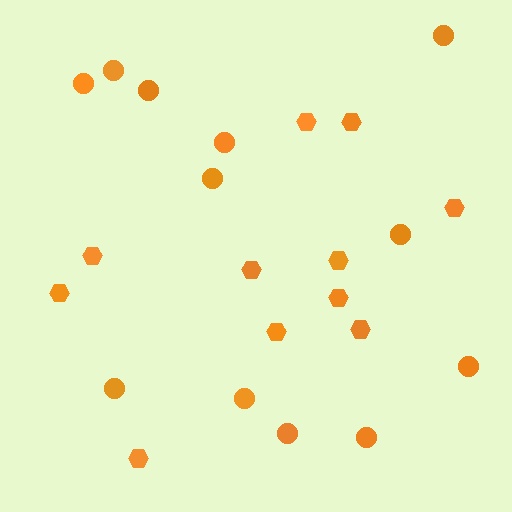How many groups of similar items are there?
There are 2 groups: one group of circles (12) and one group of hexagons (11).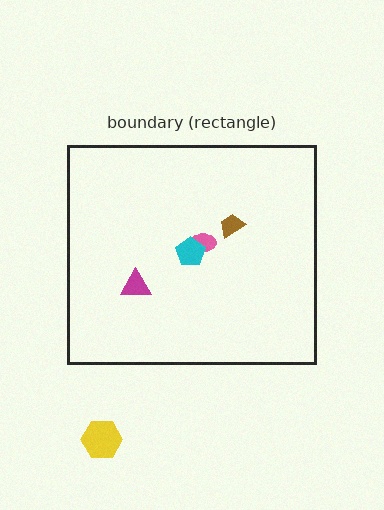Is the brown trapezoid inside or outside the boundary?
Inside.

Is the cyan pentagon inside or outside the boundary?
Inside.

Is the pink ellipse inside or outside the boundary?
Inside.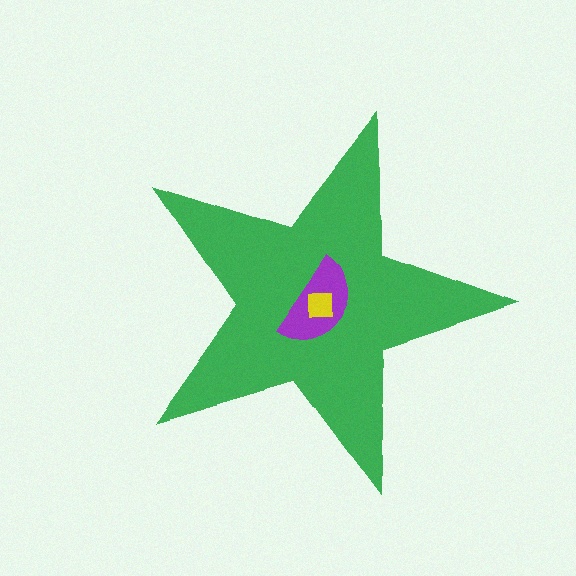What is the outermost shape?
The green star.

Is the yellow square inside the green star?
Yes.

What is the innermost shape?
The yellow square.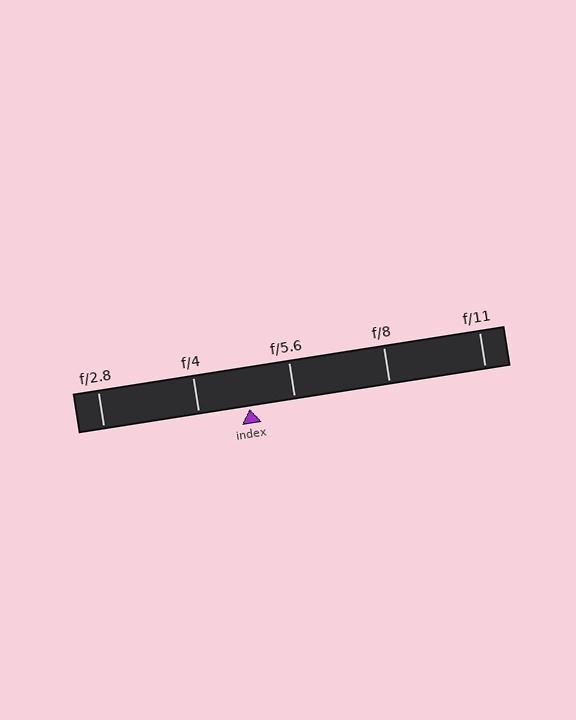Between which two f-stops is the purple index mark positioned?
The index mark is between f/4 and f/5.6.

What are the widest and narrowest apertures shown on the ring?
The widest aperture shown is f/2.8 and the narrowest is f/11.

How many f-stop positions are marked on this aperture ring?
There are 5 f-stop positions marked.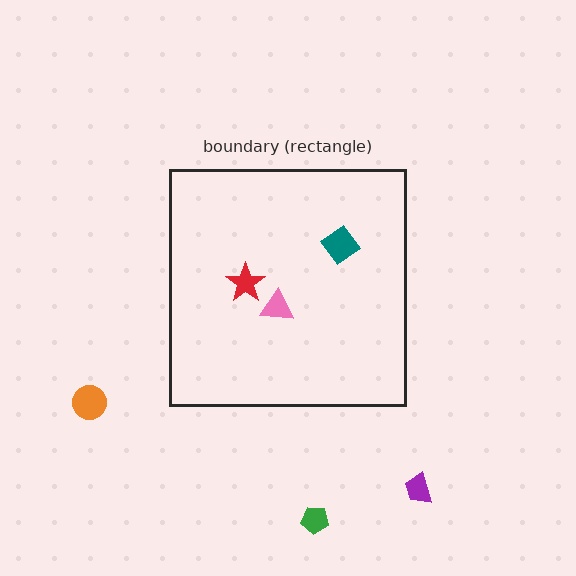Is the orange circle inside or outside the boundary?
Outside.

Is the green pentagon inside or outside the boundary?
Outside.